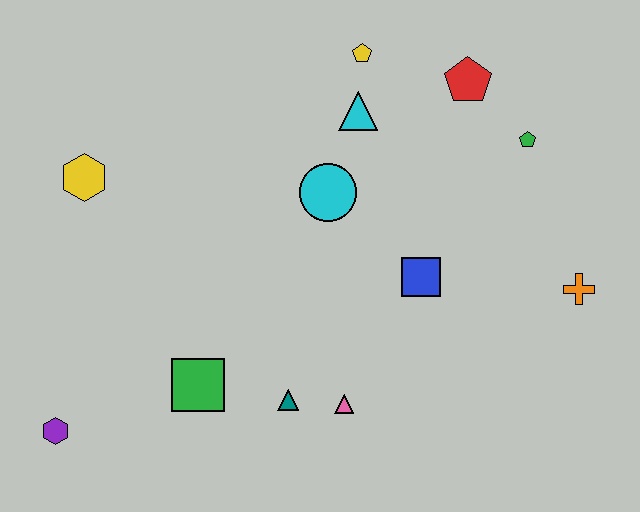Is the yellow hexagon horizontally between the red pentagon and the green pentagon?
No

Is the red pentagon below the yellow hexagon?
No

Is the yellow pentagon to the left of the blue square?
Yes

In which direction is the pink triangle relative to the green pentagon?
The pink triangle is below the green pentagon.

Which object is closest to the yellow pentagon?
The cyan triangle is closest to the yellow pentagon.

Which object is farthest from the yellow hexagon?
The orange cross is farthest from the yellow hexagon.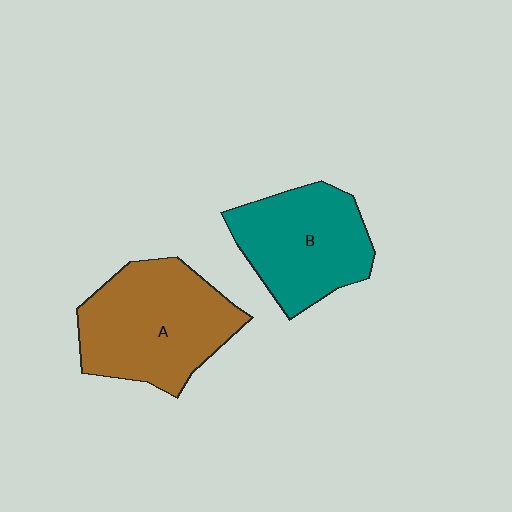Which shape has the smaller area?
Shape B (teal).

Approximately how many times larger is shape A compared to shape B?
Approximately 1.2 times.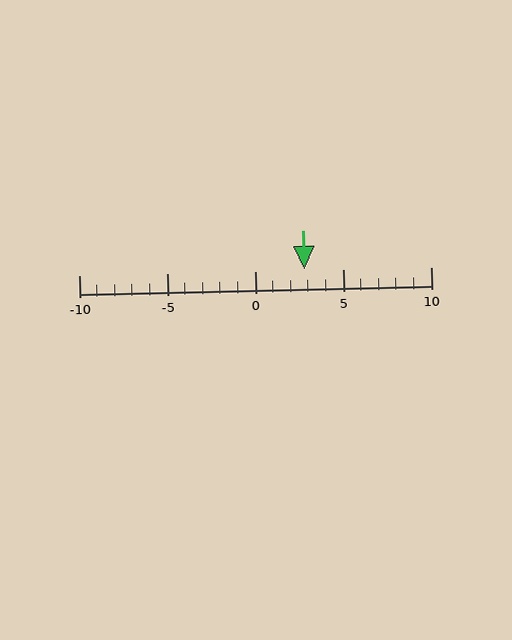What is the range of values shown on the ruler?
The ruler shows values from -10 to 10.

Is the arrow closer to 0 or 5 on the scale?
The arrow is closer to 5.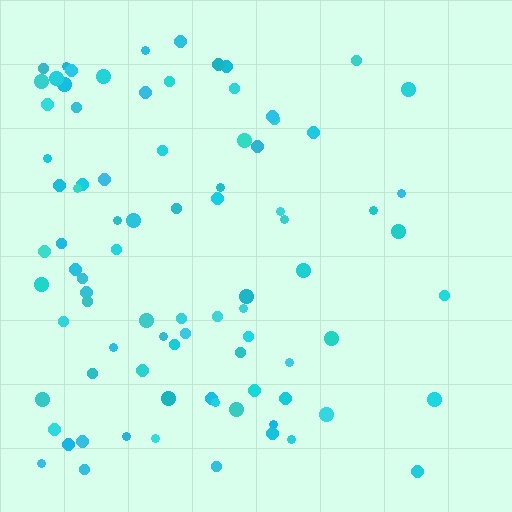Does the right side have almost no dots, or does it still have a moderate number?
Still a moderate number, just noticeably fewer than the left.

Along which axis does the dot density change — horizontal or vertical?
Horizontal.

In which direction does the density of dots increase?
From right to left, with the left side densest.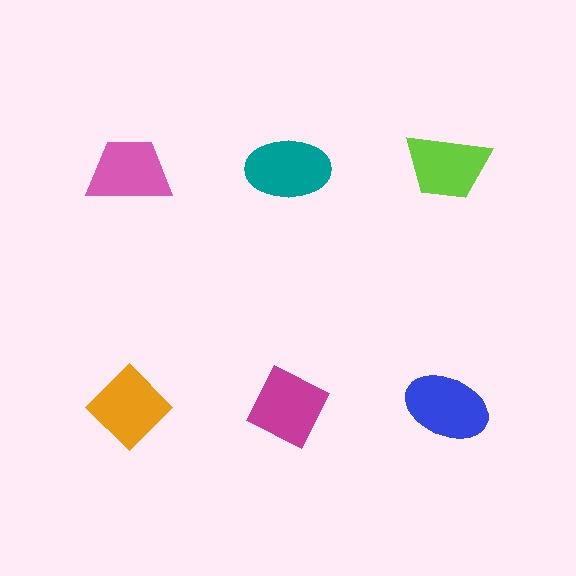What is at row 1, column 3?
A lime trapezoid.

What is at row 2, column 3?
A blue ellipse.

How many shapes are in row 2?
3 shapes.